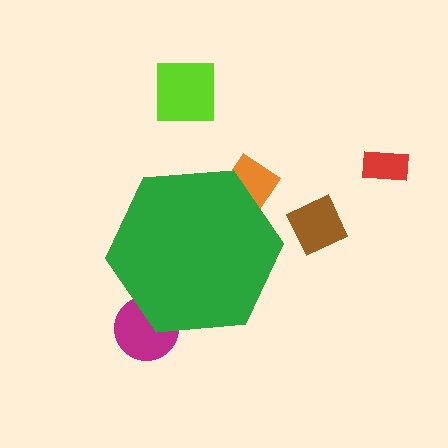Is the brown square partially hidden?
No, the brown square is fully visible.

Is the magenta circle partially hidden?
Yes, the magenta circle is partially hidden behind the green hexagon.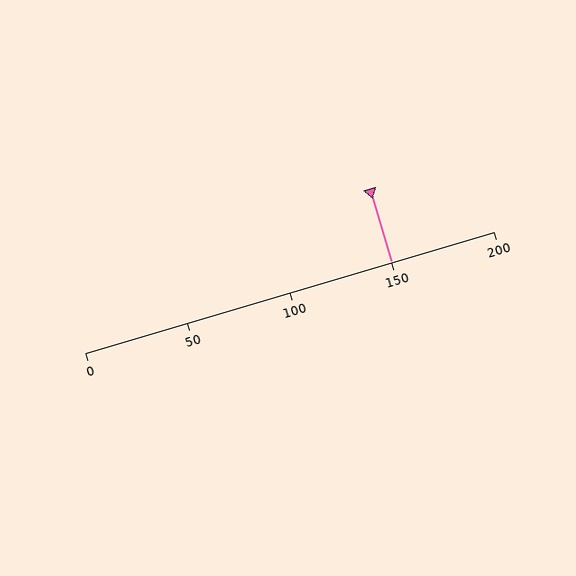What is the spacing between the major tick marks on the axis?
The major ticks are spaced 50 apart.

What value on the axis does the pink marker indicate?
The marker indicates approximately 150.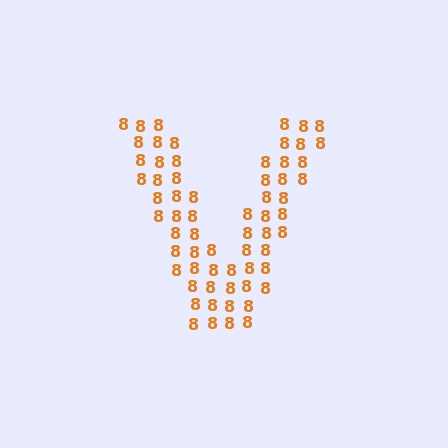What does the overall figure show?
The overall figure shows the letter V.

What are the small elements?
The small elements are digit 8's.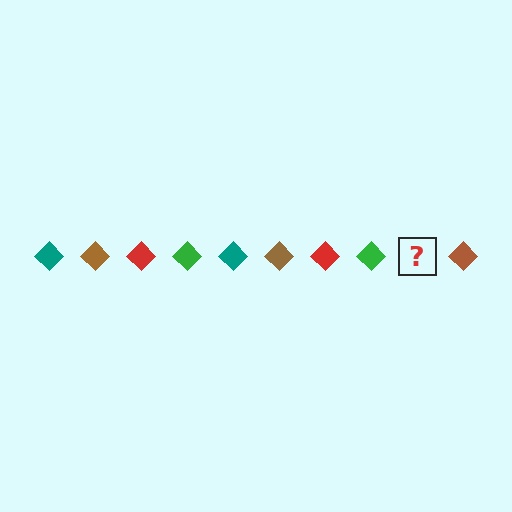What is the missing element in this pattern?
The missing element is a teal diamond.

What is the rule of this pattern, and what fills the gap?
The rule is that the pattern cycles through teal, brown, red, green diamonds. The gap should be filled with a teal diamond.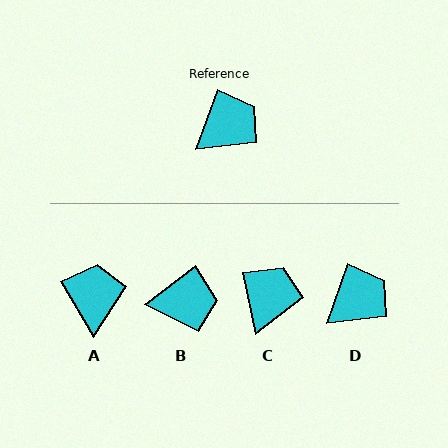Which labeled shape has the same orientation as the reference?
D.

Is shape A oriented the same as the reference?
No, it is off by about 50 degrees.